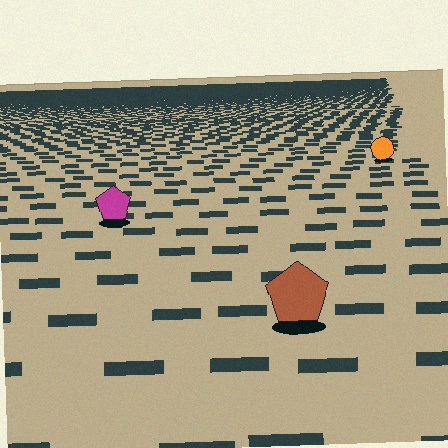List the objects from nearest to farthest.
From nearest to farthest: the brown pentagon, the magenta pentagon, the orange circle.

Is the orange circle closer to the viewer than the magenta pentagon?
No. The magenta pentagon is closer — you can tell from the texture gradient: the ground texture is coarser near it.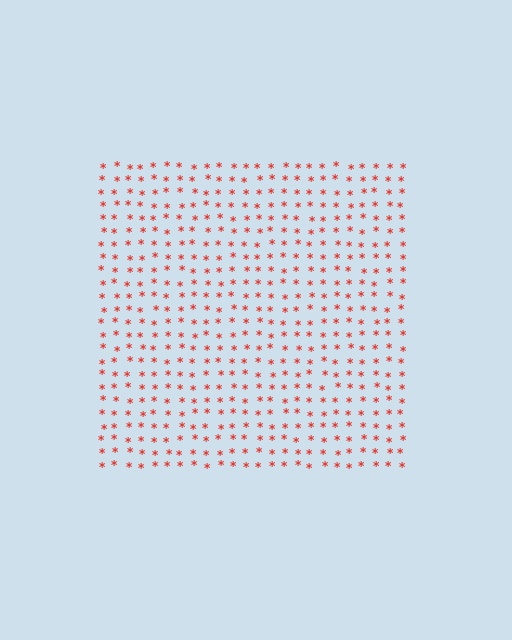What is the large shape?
The large shape is a square.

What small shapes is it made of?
It is made of small asterisks.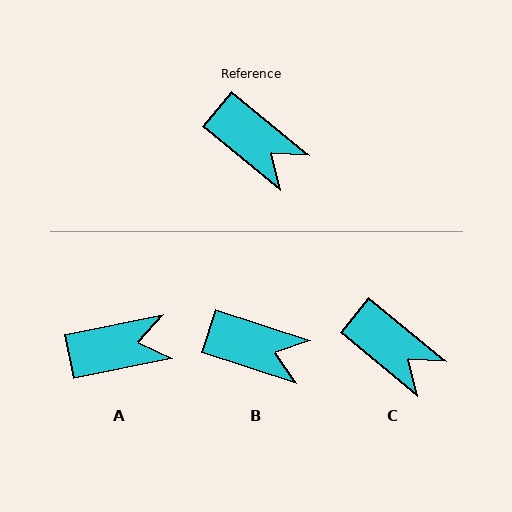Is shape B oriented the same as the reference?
No, it is off by about 22 degrees.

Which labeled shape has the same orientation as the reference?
C.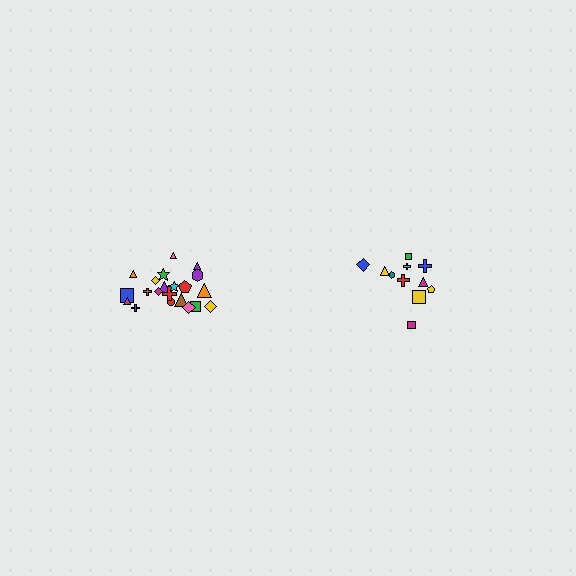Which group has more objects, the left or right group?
The left group.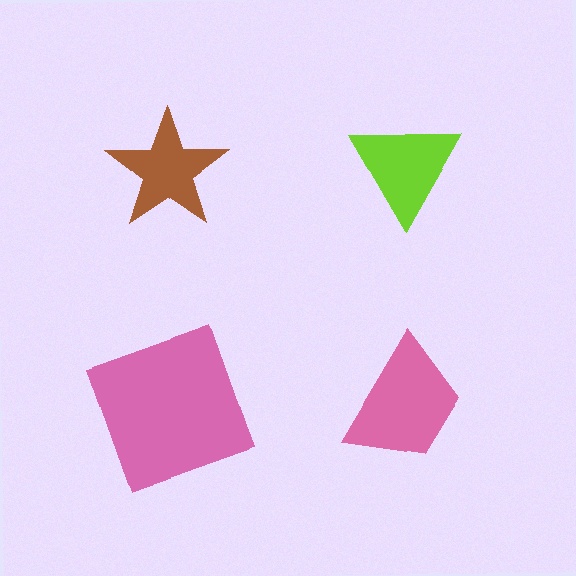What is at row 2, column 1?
A pink square.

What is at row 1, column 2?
A lime triangle.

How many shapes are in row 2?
2 shapes.